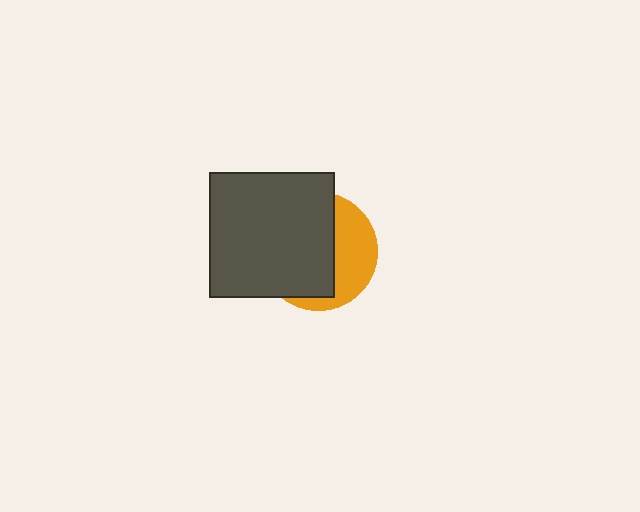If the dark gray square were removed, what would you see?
You would see the complete orange circle.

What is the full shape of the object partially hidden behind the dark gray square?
The partially hidden object is an orange circle.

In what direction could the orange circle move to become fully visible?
The orange circle could move right. That would shift it out from behind the dark gray square entirely.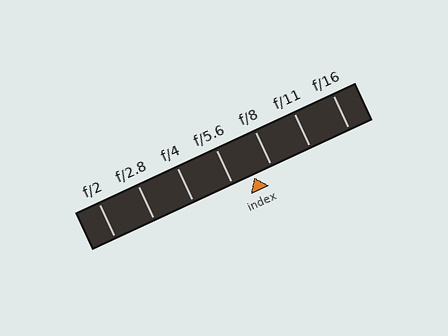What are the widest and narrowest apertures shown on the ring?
The widest aperture shown is f/2 and the narrowest is f/16.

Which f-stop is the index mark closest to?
The index mark is closest to f/8.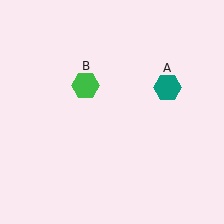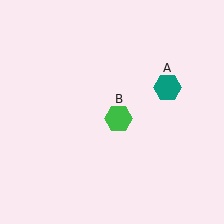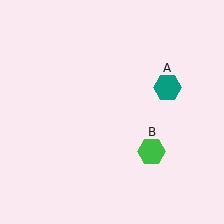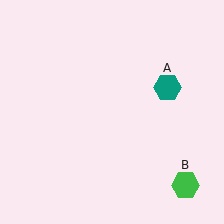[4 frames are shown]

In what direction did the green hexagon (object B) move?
The green hexagon (object B) moved down and to the right.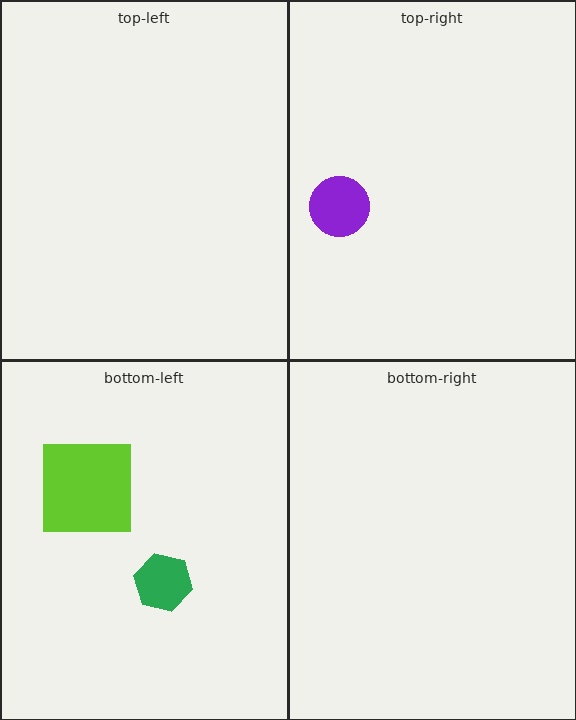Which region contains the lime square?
The bottom-left region.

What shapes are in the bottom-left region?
The green hexagon, the lime square.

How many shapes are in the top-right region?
1.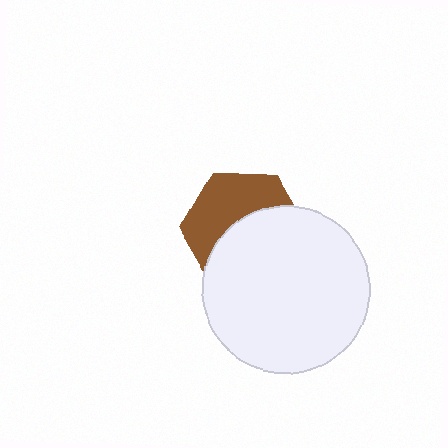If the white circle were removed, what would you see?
You would see the complete brown hexagon.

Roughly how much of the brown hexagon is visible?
About half of it is visible (roughly 46%).